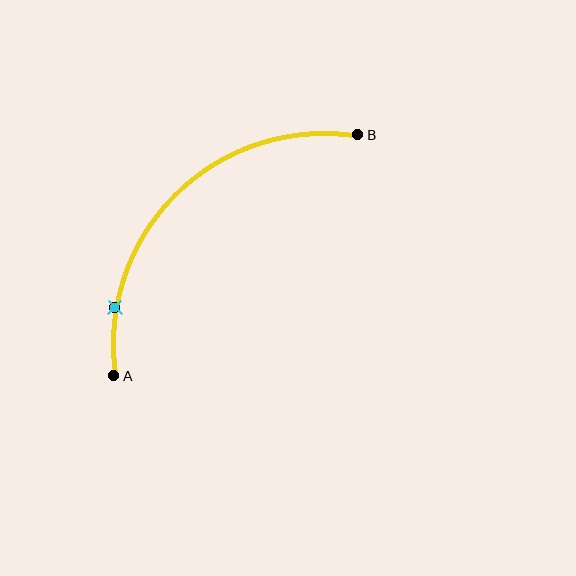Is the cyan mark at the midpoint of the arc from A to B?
No. The cyan mark lies on the arc but is closer to endpoint A. The arc midpoint would be at the point on the curve equidistant along the arc from both A and B.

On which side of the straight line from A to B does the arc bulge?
The arc bulges above and to the left of the straight line connecting A and B.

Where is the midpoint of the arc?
The arc midpoint is the point on the curve farthest from the straight line joining A and B. It sits above and to the left of that line.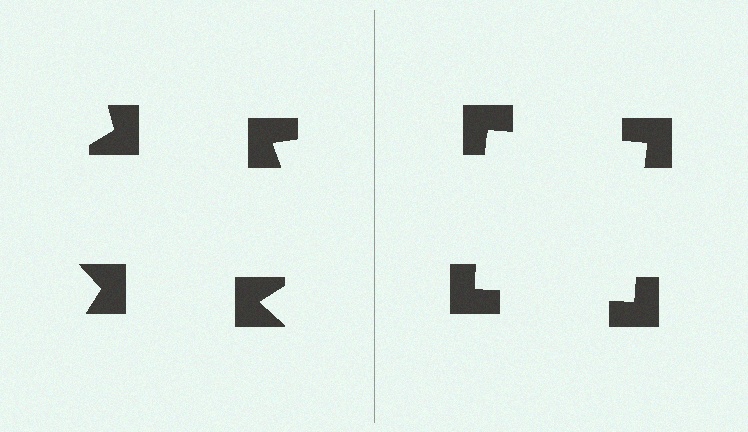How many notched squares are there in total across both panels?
8 — 4 on each side.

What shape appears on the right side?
An illusory square.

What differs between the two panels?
The notched squares are positioned identically on both sides; only the wedge orientations differ. On the right they align to a square; on the left they are misaligned.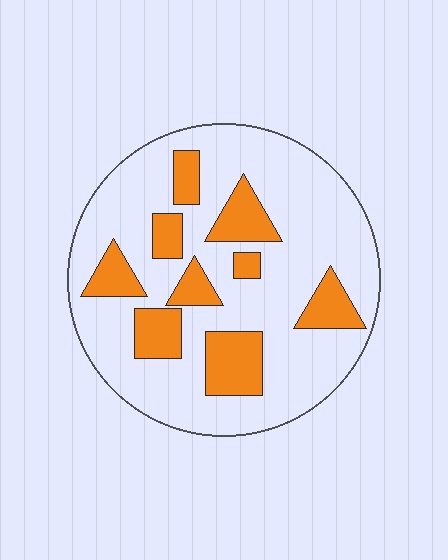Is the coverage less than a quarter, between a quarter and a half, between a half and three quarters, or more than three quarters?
Less than a quarter.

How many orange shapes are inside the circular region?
9.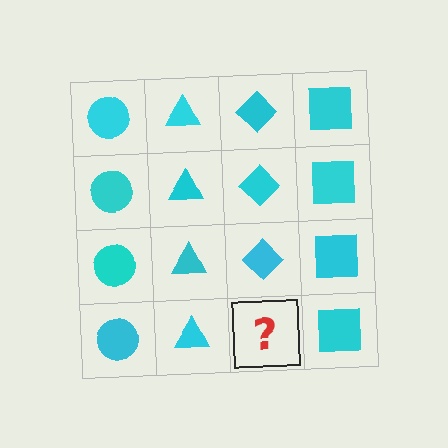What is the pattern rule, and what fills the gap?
The rule is that each column has a consistent shape. The gap should be filled with a cyan diamond.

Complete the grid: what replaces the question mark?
The question mark should be replaced with a cyan diamond.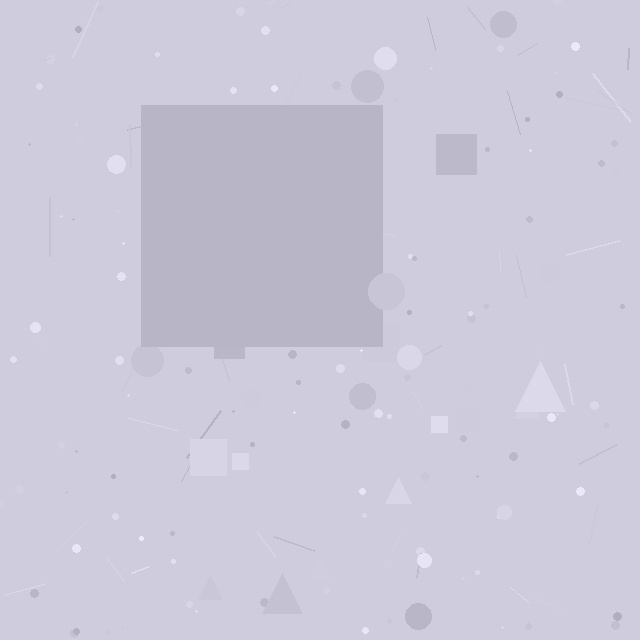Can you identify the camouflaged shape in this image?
The camouflaged shape is a square.